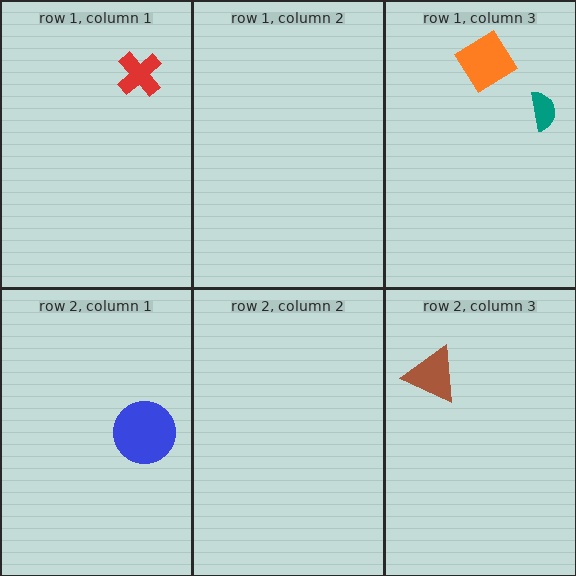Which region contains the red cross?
The row 1, column 1 region.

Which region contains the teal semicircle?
The row 1, column 3 region.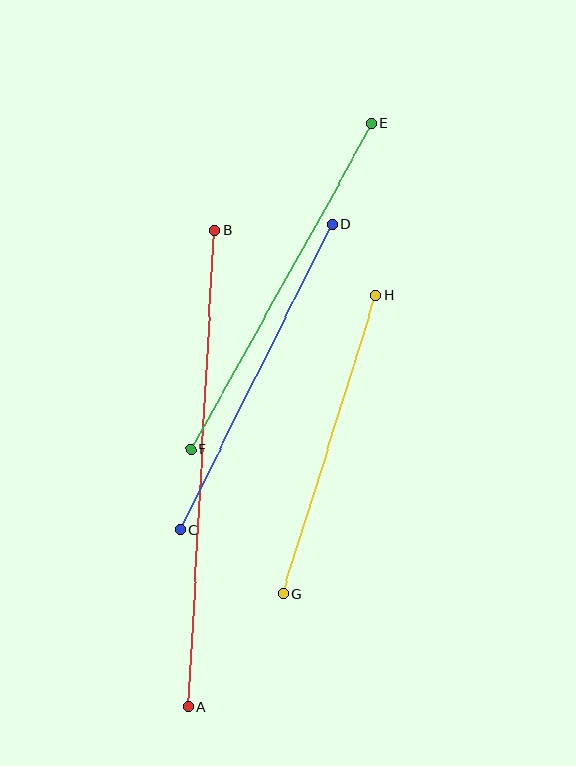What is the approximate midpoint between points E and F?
The midpoint is at approximately (281, 287) pixels.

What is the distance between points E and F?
The distance is approximately 372 pixels.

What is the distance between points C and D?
The distance is approximately 341 pixels.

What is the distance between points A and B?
The distance is approximately 477 pixels.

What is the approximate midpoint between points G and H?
The midpoint is at approximately (329, 445) pixels.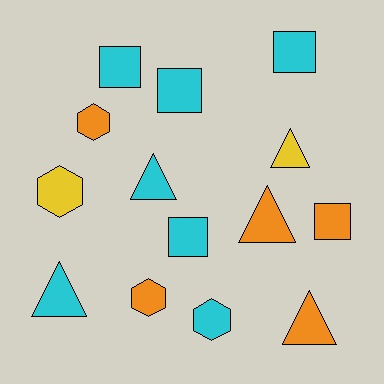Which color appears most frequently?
Cyan, with 7 objects.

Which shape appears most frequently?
Square, with 5 objects.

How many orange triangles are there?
There are 2 orange triangles.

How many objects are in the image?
There are 14 objects.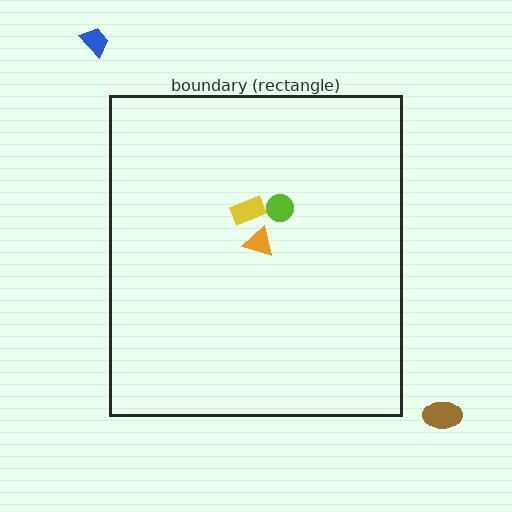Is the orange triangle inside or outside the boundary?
Inside.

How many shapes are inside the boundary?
3 inside, 2 outside.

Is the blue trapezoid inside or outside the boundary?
Outside.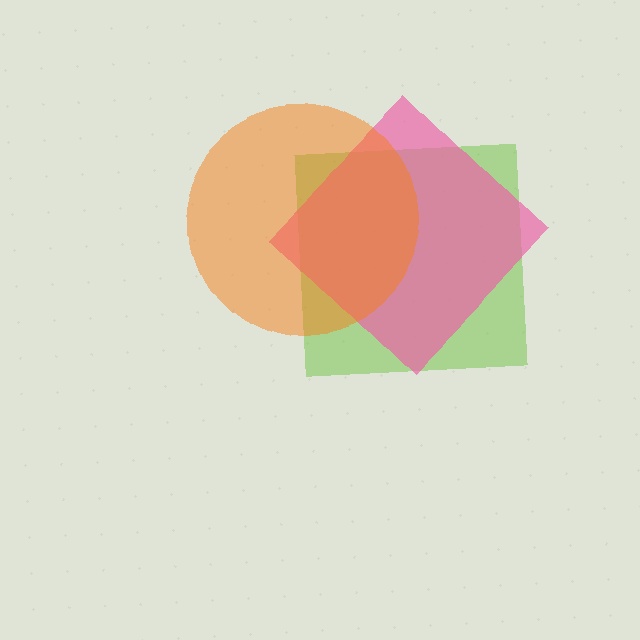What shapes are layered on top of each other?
The layered shapes are: a lime square, a pink diamond, an orange circle.